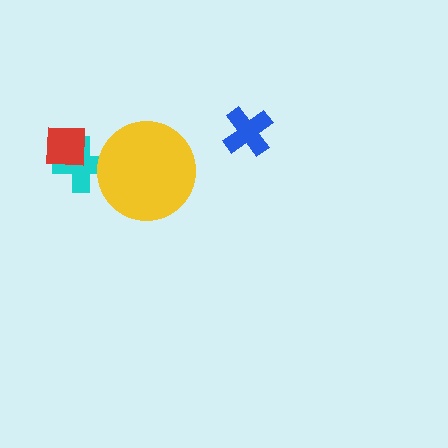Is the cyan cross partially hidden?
Yes, it is partially covered by another shape.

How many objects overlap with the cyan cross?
2 objects overlap with the cyan cross.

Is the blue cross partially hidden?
No, no other shape covers it.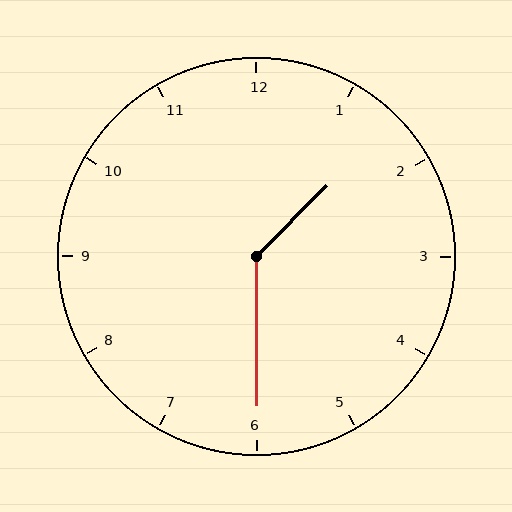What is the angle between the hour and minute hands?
Approximately 135 degrees.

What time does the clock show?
1:30.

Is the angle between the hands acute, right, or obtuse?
It is obtuse.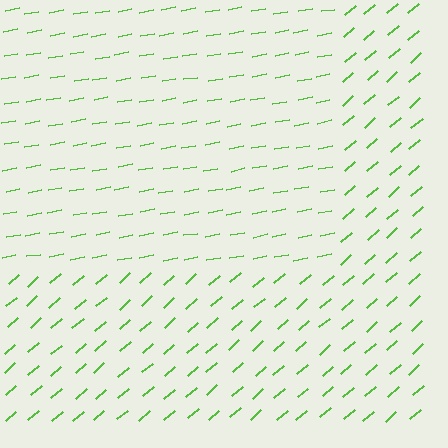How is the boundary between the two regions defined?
The boundary is defined purely by a change in line orientation (approximately 31 degrees difference). All lines are the same color and thickness.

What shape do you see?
I see a rectangle.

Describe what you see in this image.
The image is filled with small lime line segments. A rectangle region in the image has lines oriented differently from the surrounding lines, creating a visible texture boundary.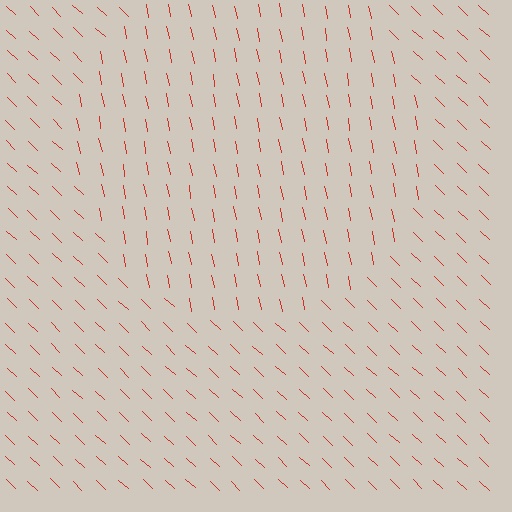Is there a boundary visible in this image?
Yes, there is a texture boundary formed by a change in line orientation.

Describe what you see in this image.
The image is filled with small red line segments. A circle region in the image has lines oriented differently from the surrounding lines, creating a visible texture boundary.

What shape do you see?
I see a circle.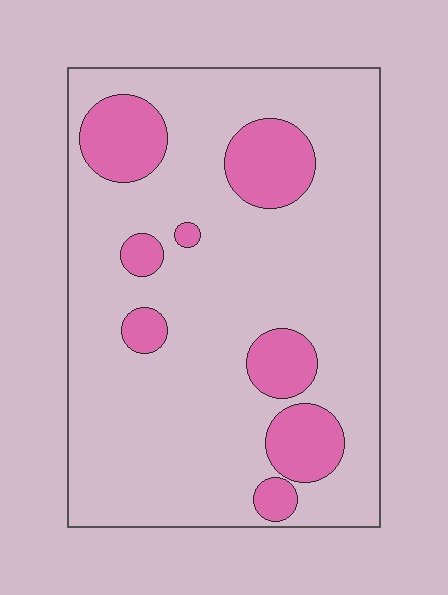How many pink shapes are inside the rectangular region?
8.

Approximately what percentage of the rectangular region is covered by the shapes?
Approximately 20%.